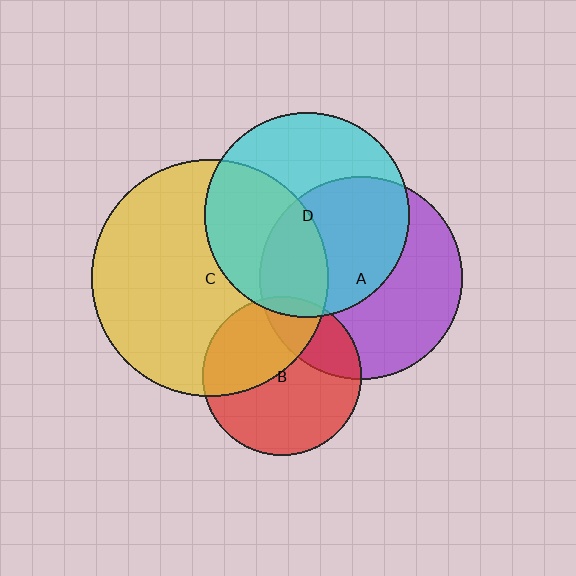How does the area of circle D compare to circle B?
Approximately 1.7 times.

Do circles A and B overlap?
Yes.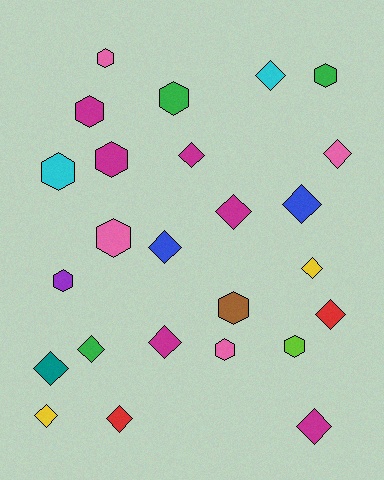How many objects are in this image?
There are 25 objects.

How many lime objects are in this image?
There is 1 lime object.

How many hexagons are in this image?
There are 11 hexagons.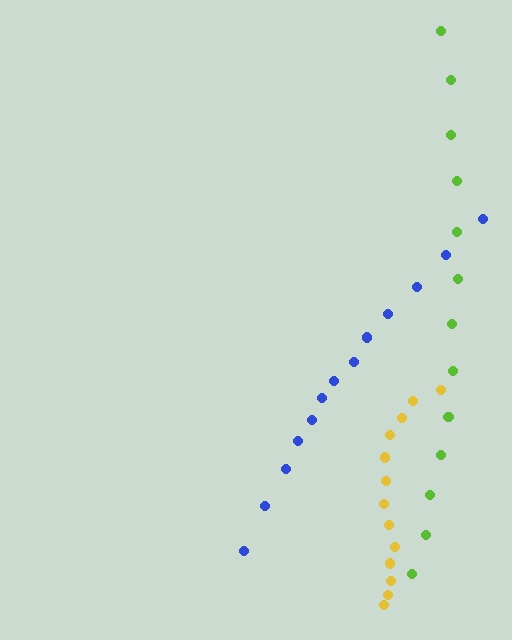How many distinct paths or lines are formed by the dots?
There are 3 distinct paths.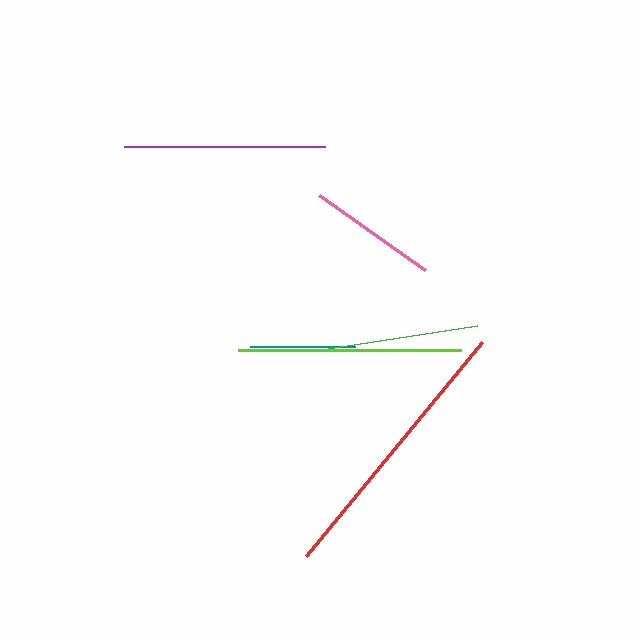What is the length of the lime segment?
The lime segment is approximately 223 pixels long.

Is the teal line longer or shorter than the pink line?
The pink line is longer than the teal line.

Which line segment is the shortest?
The teal line is the shortest at approximately 104 pixels.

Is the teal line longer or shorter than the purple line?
The purple line is longer than the teal line.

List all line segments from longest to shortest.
From longest to shortest: red, lime, purple, green, pink, teal.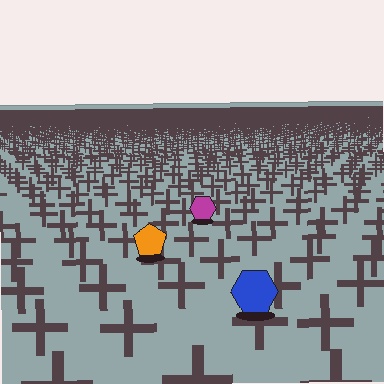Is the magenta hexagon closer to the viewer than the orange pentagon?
No. The orange pentagon is closer — you can tell from the texture gradient: the ground texture is coarser near it.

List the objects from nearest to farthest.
From nearest to farthest: the blue hexagon, the orange pentagon, the magenta hexagon.